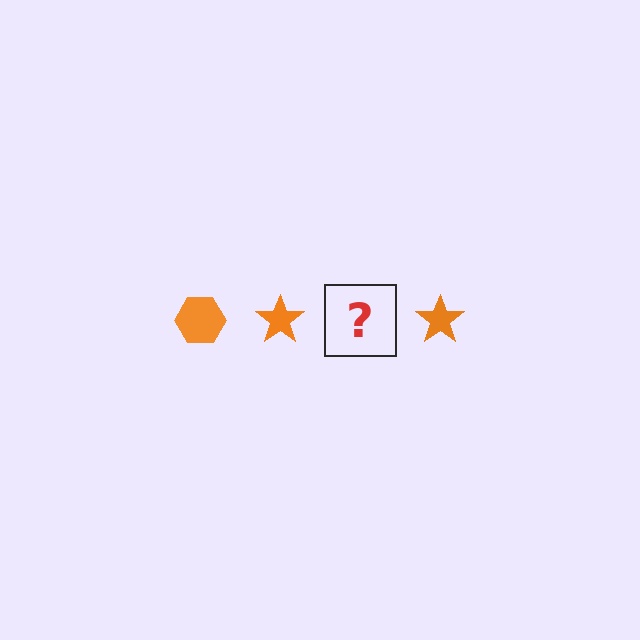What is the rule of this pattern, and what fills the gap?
The rule is that the pattern cycles through hexagon, star shapes in orange. The gap should be filled with an orange hexagon.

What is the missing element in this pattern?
The missing element is an orange hexagon.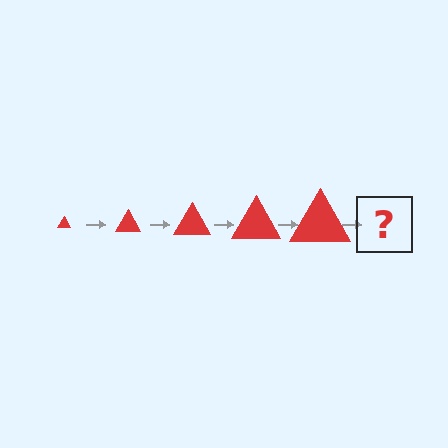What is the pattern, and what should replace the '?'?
The pattern is that the triangle gets progressively larger each step. The '?' should be a red triangle, larger than the previous one.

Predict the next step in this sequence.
The next step is a red triangle, larger than the previous one.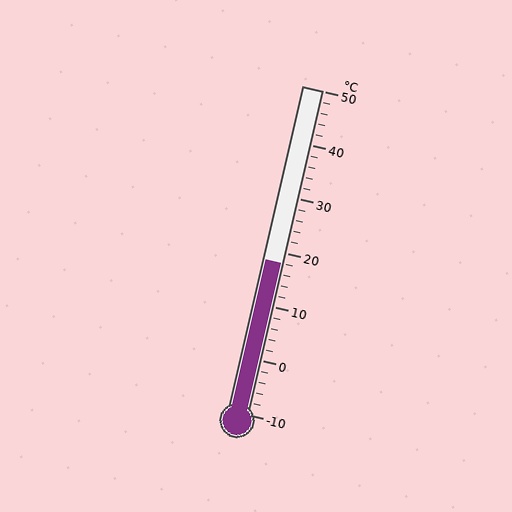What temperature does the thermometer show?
The thermometer shows approximately 18°C.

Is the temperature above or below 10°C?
The temperature is above 10°C.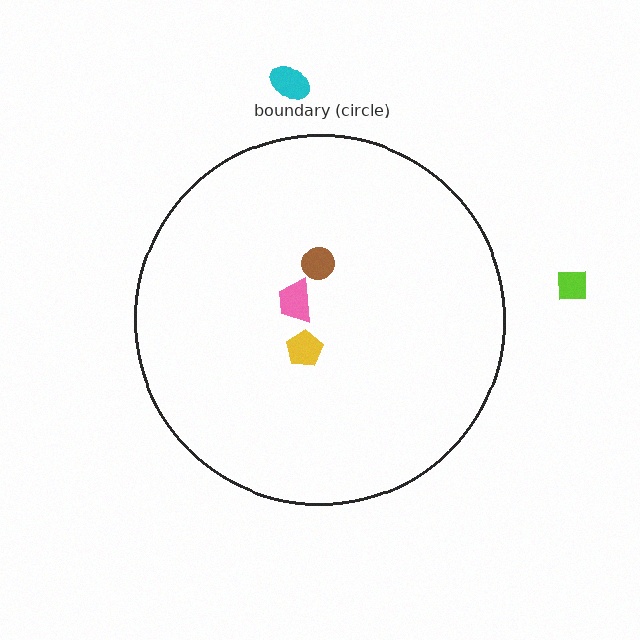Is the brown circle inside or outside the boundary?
Inside.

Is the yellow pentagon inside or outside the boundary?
Inside.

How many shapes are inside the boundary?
3 inside, 2 outside.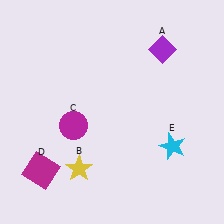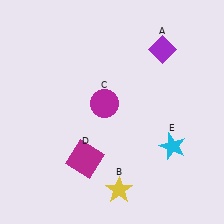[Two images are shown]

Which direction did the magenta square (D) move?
The magenta square (D) moved right.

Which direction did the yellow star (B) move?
The yellow star (B) moved right.